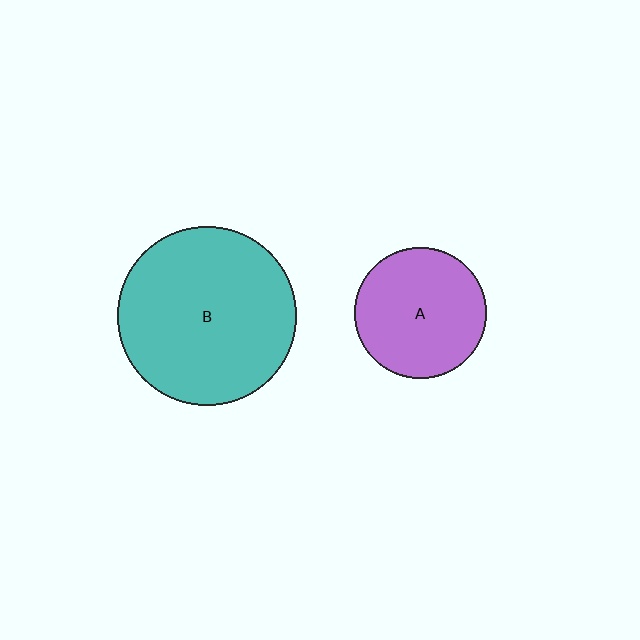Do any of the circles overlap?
No, none of the circles overlap.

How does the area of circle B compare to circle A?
Approximately 1.8 times.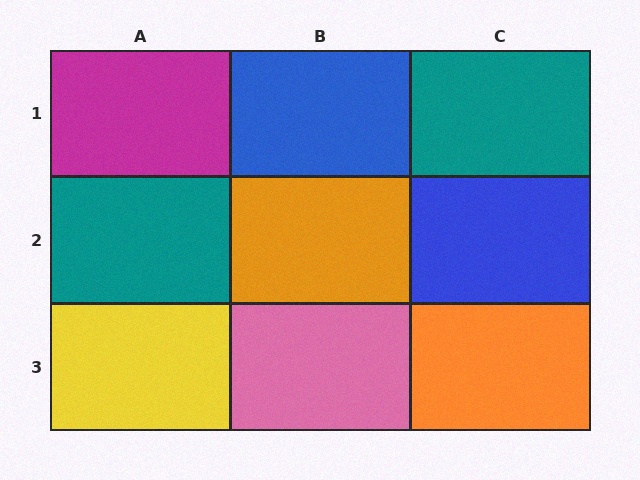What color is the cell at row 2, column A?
Teal.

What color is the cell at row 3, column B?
Pink.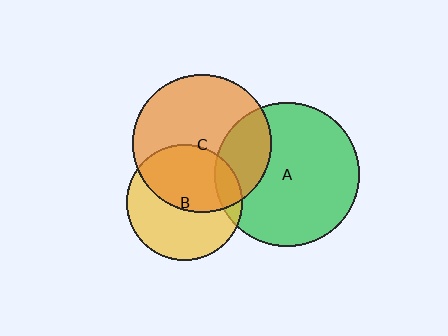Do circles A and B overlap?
Yes.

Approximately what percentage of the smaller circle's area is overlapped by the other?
Approximately 10%.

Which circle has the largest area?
Circle A (green).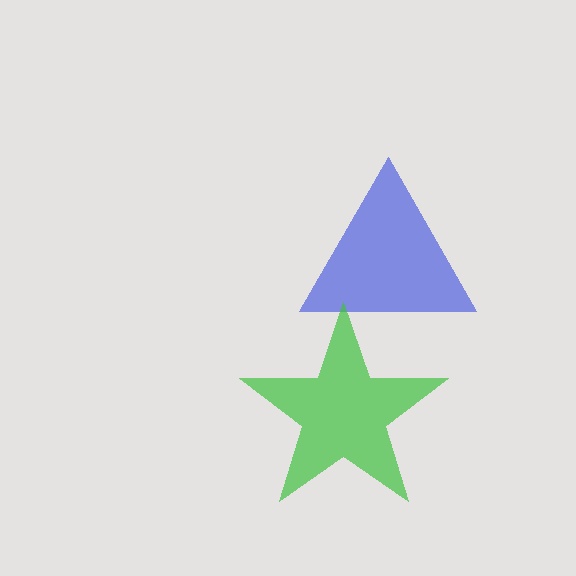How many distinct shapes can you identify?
There are 2 distinct shapes: a blue triangle, a green star.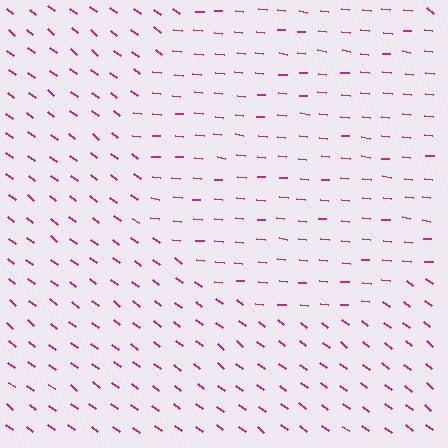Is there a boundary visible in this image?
Yes, there is a texture boundary formed by a change in line orientation.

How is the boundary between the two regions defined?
The boundary is defined purely by a change in line orientation (approximately 32 degrees difference). All lines are the same color and thickness.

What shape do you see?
I see a circle.